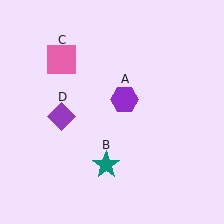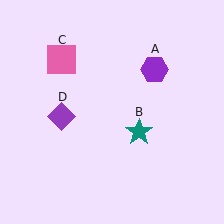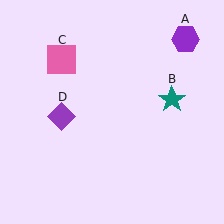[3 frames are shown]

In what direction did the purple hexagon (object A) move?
The purple hexagon (object A) moved up and to the right.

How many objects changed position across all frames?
2 objects changed position: purple hexagon (object A), teal star (object B).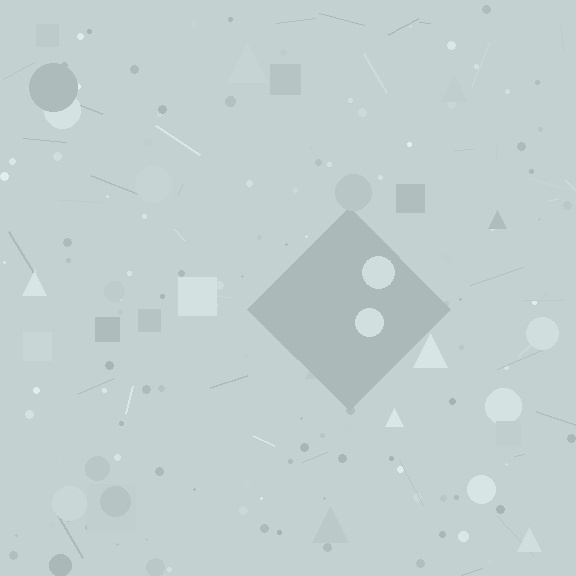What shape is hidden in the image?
A diamond is hidden in the image.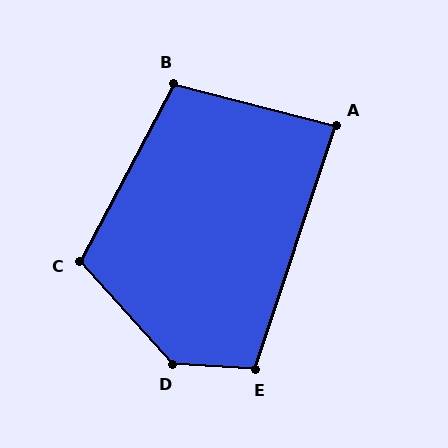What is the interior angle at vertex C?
Approximately 110 degrees (obtuse).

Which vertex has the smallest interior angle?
A, at approximately 86 degrees.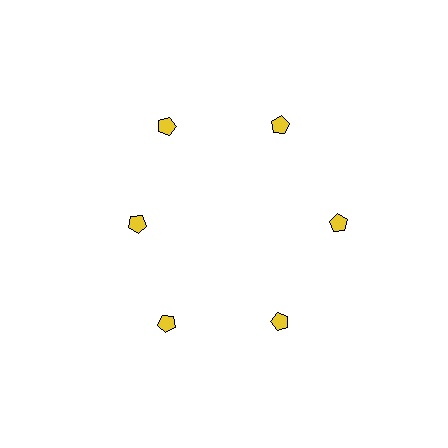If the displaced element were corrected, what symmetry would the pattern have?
It would have 6-fold rotational symmetry — the pattern would map onto itself every 60 degrees.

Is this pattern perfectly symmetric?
No. The 6 yellow pentagons are arranged in a ring, but one element near the 9 o'clock position is pulled inward toward the center, breaking the 6-fold rotational symmetry.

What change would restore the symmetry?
The symmetry would be restored by moving it outward, back onto the ring so that all 6 pentagons sit at equal angles and equal distance from the center.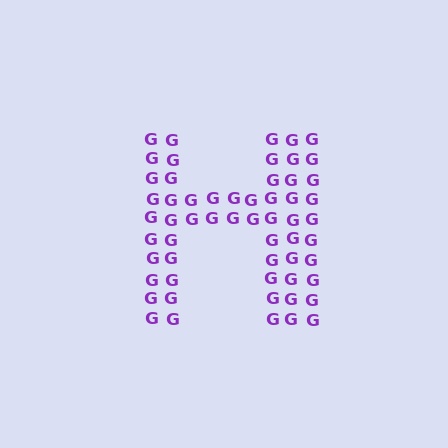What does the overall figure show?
The overall figure shows the letter H.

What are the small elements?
The small elements are letter G's.